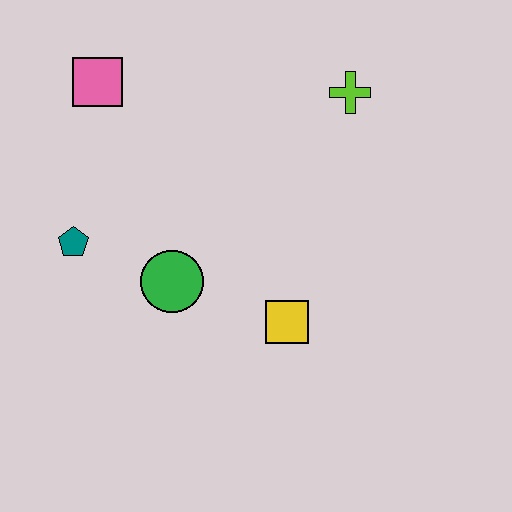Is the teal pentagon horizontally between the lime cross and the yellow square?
No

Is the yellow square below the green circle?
Yes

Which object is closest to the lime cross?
The yellow square is closest to the lime cross.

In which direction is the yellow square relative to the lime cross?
The yellow square is below the lime cross.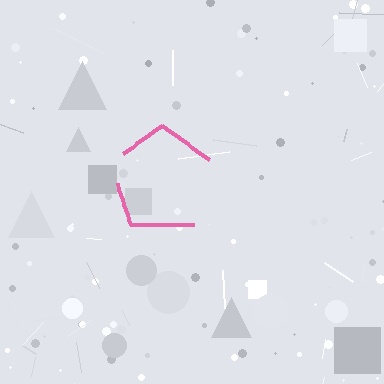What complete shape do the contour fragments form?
The contour fragments form a pentagon.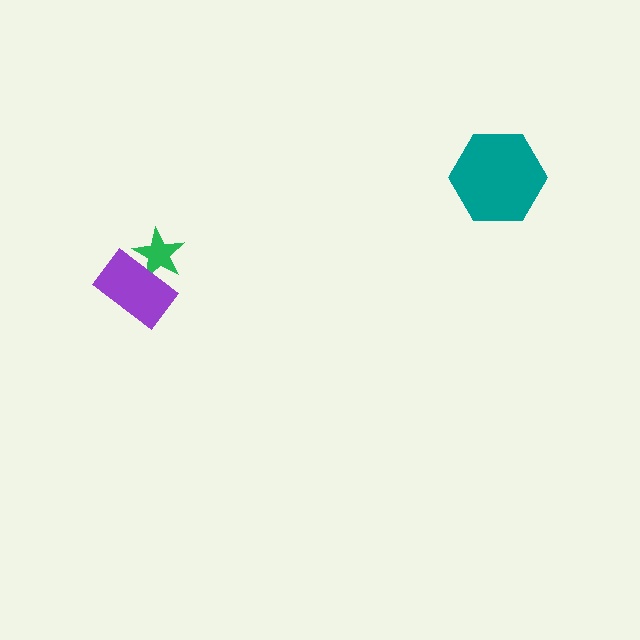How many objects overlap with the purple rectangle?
1 object overlaps with the purple rectangle.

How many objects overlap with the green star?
1 object overlaps with the green star.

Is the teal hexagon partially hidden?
No, no other shape covers it.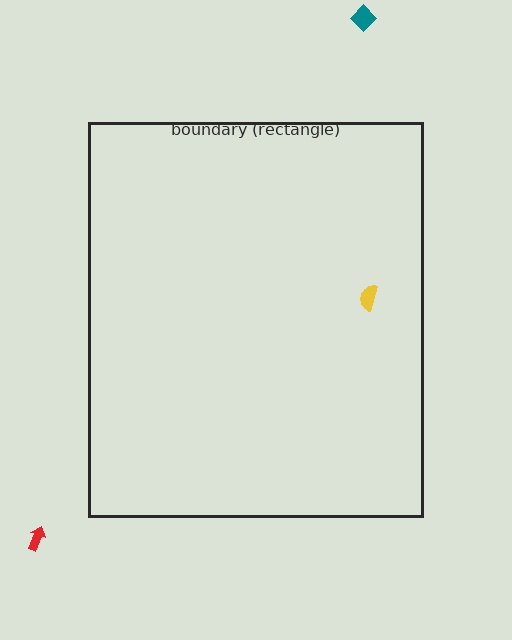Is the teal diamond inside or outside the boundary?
Outside.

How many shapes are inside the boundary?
1 inside, 2 outside.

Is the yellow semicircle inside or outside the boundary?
Inside.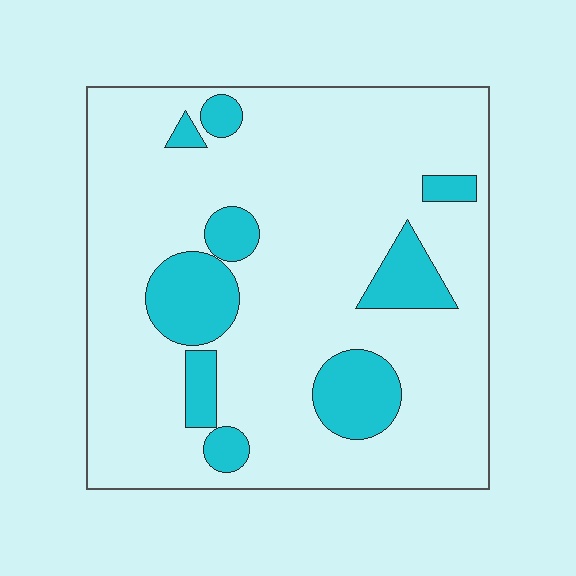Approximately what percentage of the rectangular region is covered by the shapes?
Approximately 20%.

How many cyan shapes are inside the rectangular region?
9.